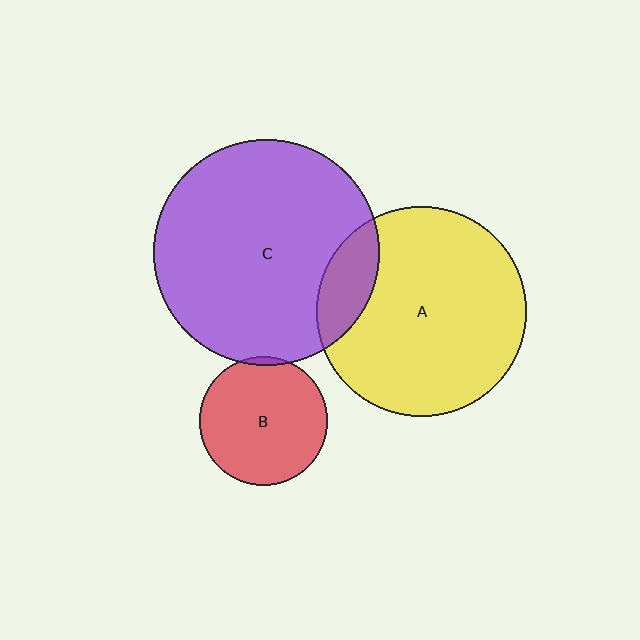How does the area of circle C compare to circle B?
Approximately 3.1 times.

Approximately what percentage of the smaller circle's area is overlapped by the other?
Approximately 5%.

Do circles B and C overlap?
Yes.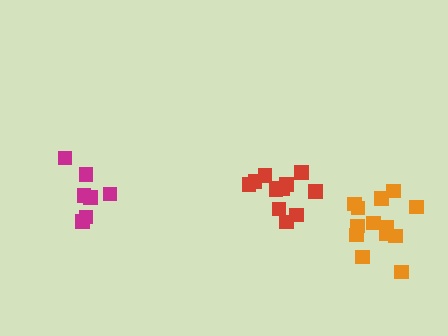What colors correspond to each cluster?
The clusters are colored: red, magenta, orange.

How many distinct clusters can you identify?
There are 3 distinct clusters.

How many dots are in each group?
Group 1: 12 dots, Group 2: 7 dots, Group 3: 13 dots (32 total).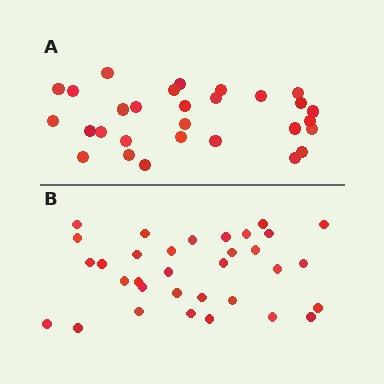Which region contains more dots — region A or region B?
Region B (the bottom region) has more dots.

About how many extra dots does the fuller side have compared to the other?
Region B has about 4 more dots than region A.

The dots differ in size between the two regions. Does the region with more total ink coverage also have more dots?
No. Region A has more total ink coverage because its dots are larger, but region B actually contains more individual dots. Total area can be misleading — the number of items is what matters here.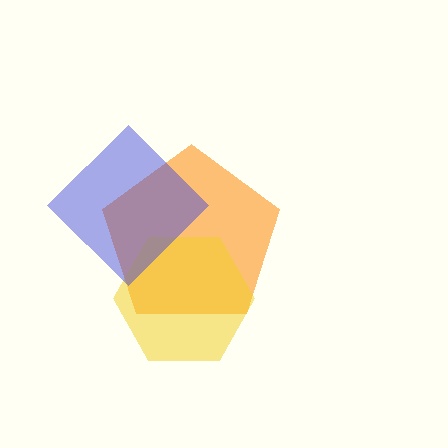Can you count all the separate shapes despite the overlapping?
Yes, there are 3 separate shapes.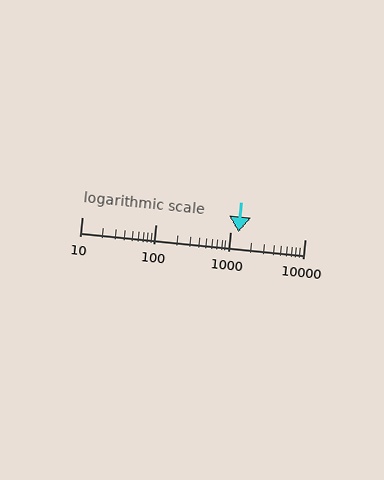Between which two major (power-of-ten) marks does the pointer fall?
The pointer is between 1000 and 10000.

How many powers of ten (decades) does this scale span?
The scale spans 3 decades, from 10 to 10000.